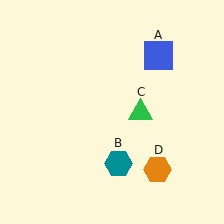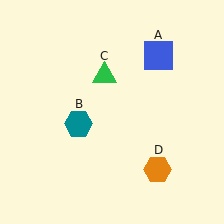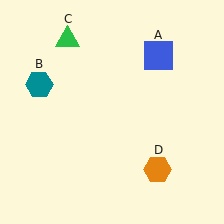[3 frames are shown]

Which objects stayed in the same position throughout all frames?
Blue square (object A) and orange hexagon (object D) remained stationary.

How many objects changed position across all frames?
2 objects changed position: teal hexagon (object B), green triangle (object C).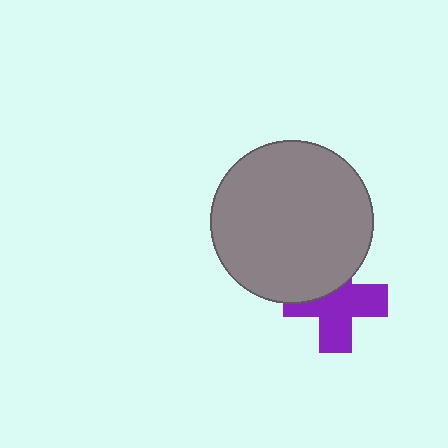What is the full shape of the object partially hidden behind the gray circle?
The partially hidden object is a purple cross.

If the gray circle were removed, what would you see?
You would see the complete purple cross.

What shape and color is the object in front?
The object in front is a gray circle.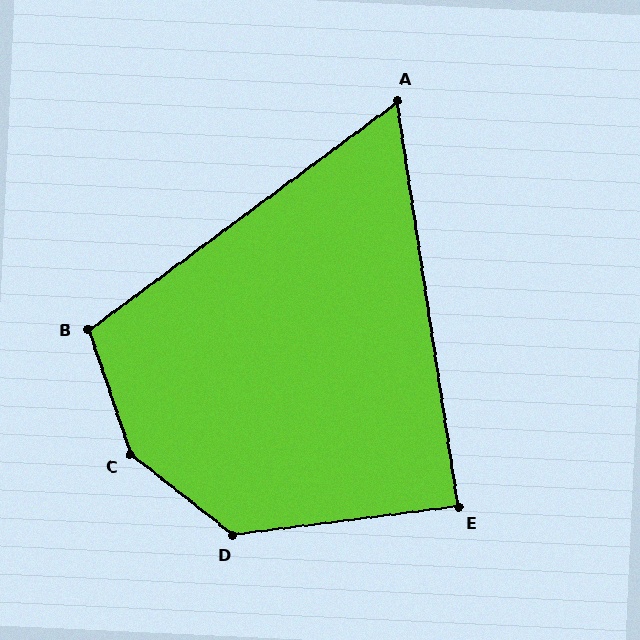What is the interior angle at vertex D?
Approximately 134 degrees (obtuse).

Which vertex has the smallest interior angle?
A, at approximately 62 degrees.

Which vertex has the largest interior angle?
C, at approximately 147 degrees.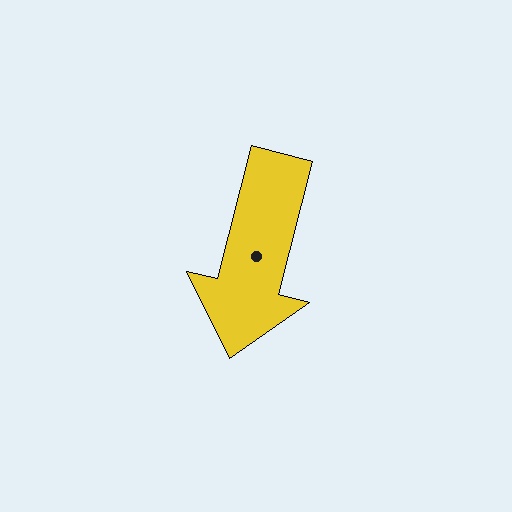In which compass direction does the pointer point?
South.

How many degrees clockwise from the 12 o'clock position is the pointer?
Approximately 194 degrees.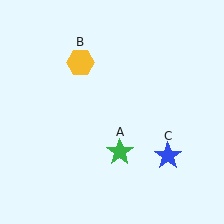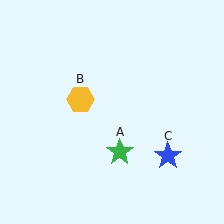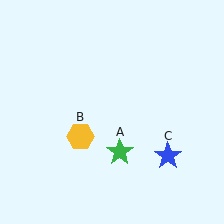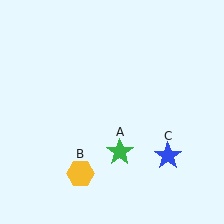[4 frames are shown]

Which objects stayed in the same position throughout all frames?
Green star (object A) and blue star (object C) remained stationary.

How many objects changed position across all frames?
1 object changed position: yellow hexagon (object B).